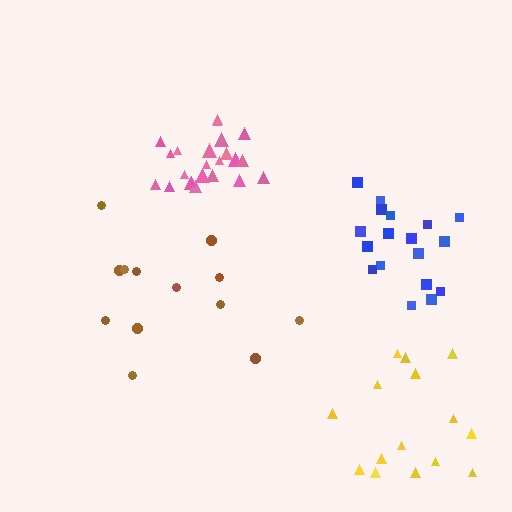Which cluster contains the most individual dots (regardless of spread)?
Pink (23).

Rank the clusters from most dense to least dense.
pink, blue, yellow, brown.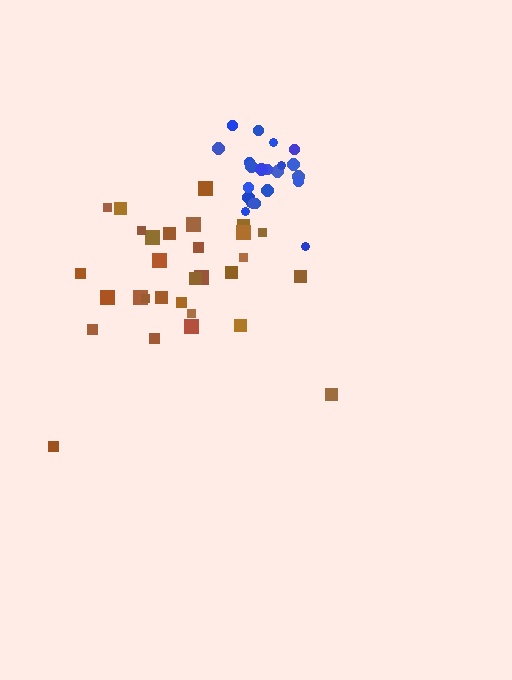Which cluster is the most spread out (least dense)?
Brown.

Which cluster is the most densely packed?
Blue.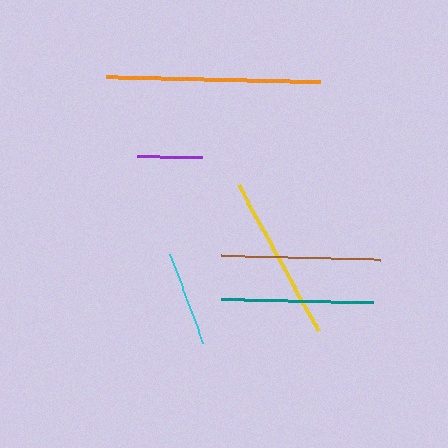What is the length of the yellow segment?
The yellow segment is approximately 166 pixels long.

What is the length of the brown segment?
The brown segment is approximately 159 pixels long.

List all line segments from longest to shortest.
From longest to shortest: orange, yellow, brown, teal, cyan, purple.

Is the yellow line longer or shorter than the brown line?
The yellow line is longer than the brown line.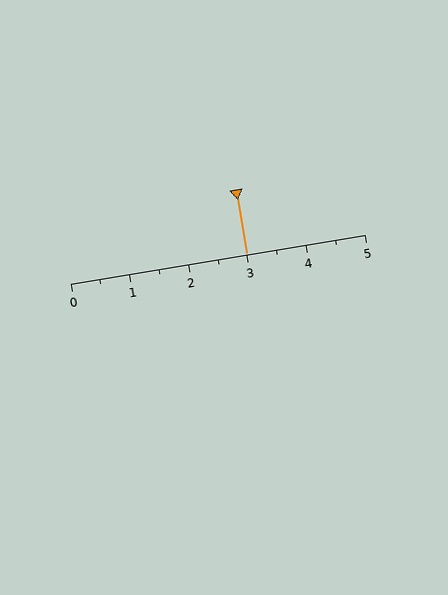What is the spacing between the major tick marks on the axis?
The major ticks are spaced 1 apart.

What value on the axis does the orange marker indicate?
The marker indicates approximately 3.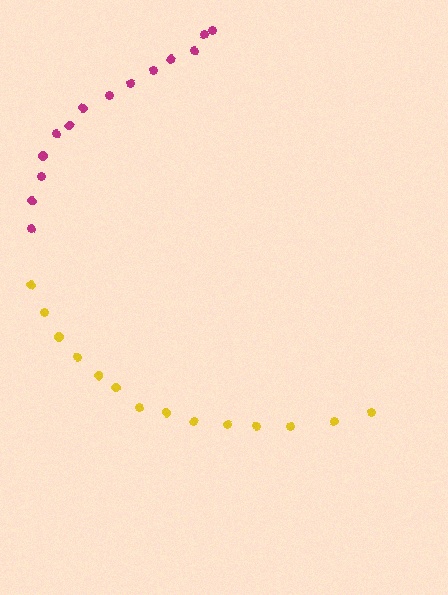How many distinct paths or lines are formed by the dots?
There are 2 distinct paths.